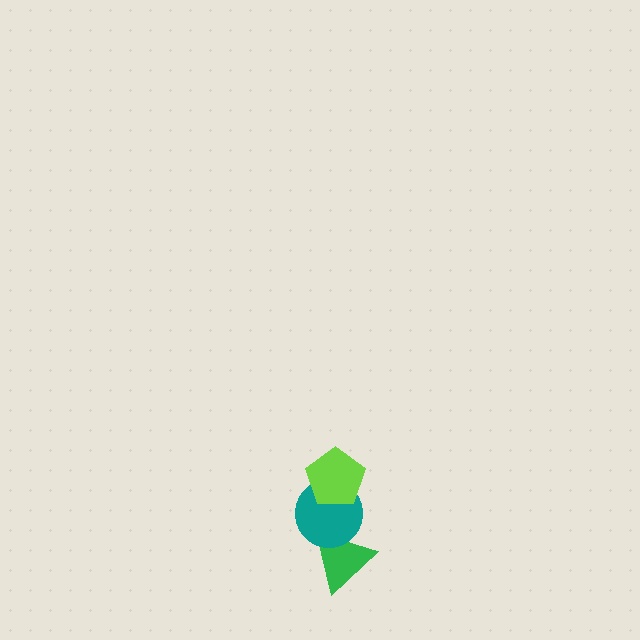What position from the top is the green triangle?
The green triangle is 3rd from the top.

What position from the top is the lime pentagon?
The lime pentagon is 1st from the top.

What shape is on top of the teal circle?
The lime pentagon is on top of the teal circle.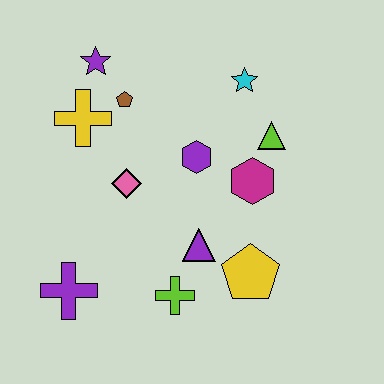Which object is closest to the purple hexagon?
The magenta hexagon is closest to the purple hexagon.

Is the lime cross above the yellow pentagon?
No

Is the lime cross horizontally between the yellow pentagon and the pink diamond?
Yes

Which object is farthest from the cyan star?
The purple cross is farthest from the cyan star.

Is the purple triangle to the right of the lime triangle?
No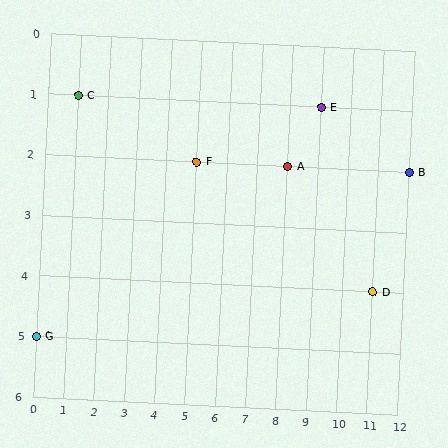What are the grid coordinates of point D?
Point D is at grid coordinates (11, 4).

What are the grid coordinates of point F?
Point F is at grid coordinates (5, 2).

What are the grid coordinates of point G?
Point G is at grid coordinates (0, 5).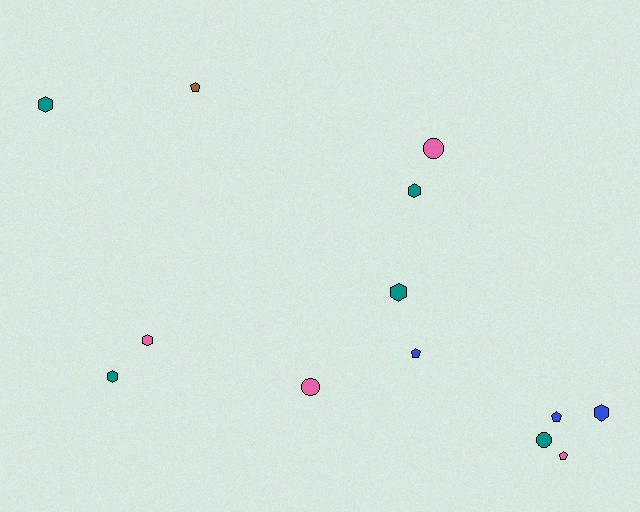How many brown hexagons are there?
There are no brown hexagons.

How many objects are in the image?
There are 13 objects.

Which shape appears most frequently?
Hexagon, with 6 objects.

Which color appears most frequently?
Teal, with 5 objects.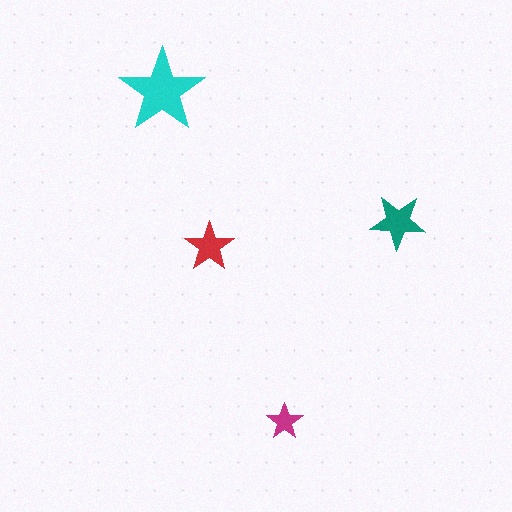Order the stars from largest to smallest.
the cyan one, the teal one, the red one, the magenta one.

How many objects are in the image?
There are 4 objects in the image.